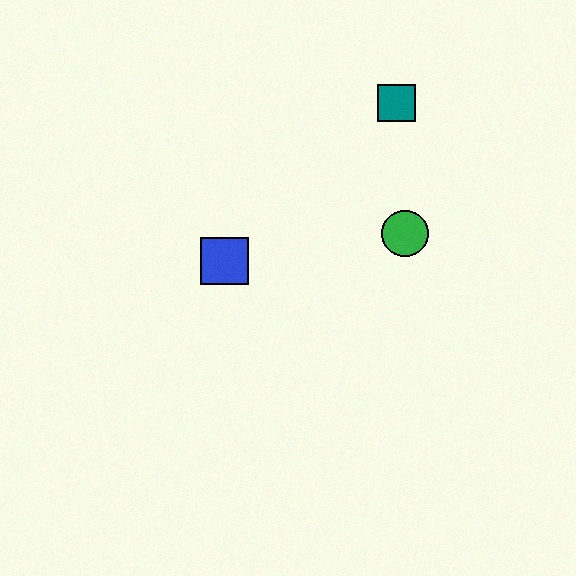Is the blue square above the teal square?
No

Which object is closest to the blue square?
The green circle is closest to the blue square.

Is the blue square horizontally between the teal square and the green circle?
No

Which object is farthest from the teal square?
The blue square is farthest from the teal square.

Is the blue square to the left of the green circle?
Yes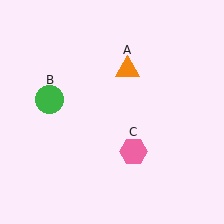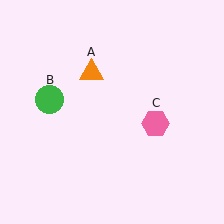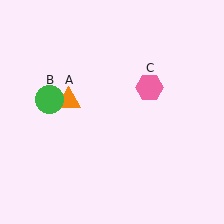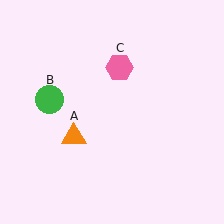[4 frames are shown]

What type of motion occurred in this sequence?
The orange triangle (object A), pink hexagon (object C) rotated counterclockwise around the center of the scene.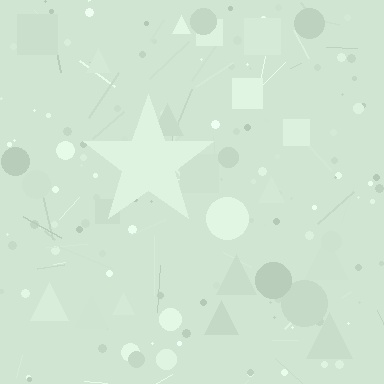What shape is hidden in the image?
A star is hidden in the image.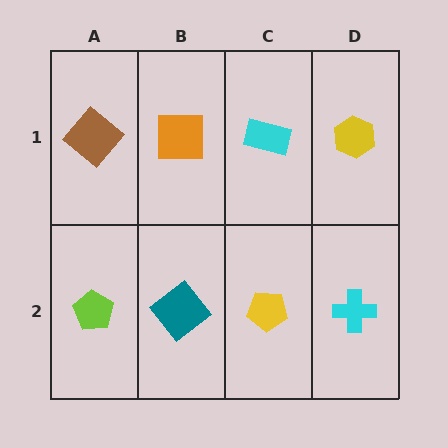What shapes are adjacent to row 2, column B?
An orange square (row 1, column B), a lime pentagon (row 2, column A), a yellow pentagon (row 2, column C).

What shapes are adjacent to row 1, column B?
A teal diamond (row 2, column B), a brown diamond (row 1, column A), a cyan rectangle (row 1, column C).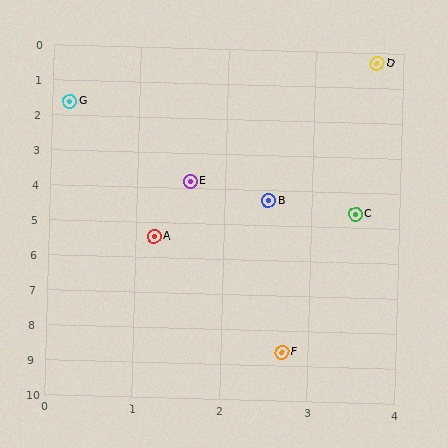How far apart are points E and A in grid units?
Points E and A are about 1.6 grid units apart.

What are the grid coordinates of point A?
Point A is at approximately (1.2, 5.4).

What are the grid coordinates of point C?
Point C is at approximately (3.5, 4.6).